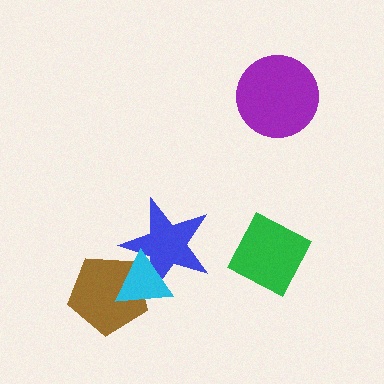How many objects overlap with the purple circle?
0 objects overlap with the purple circle.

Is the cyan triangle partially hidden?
No, no other shape covers it.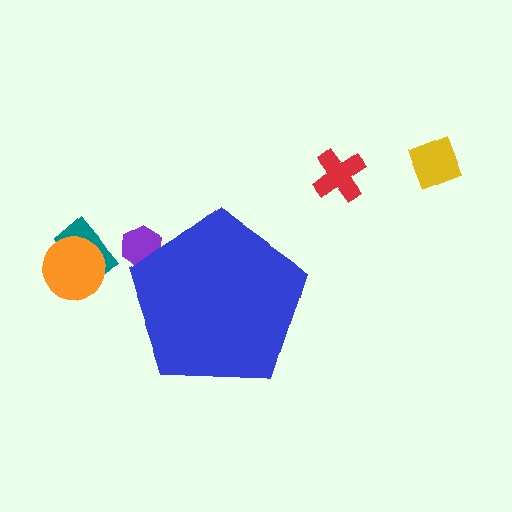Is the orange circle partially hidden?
No, the orange circle is fully visible.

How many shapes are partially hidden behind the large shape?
1 shape is partially hidden.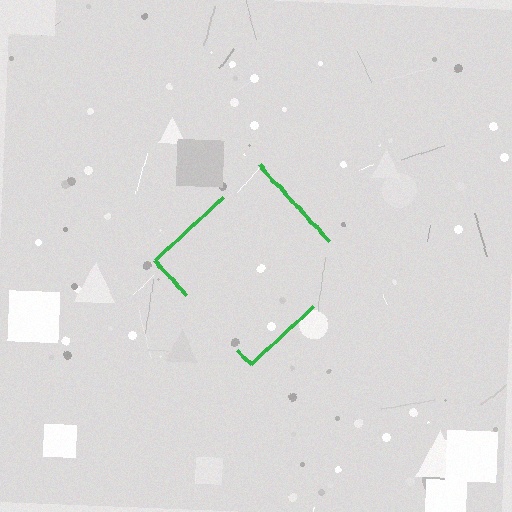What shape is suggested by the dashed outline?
The dashed outline suggests a diamond.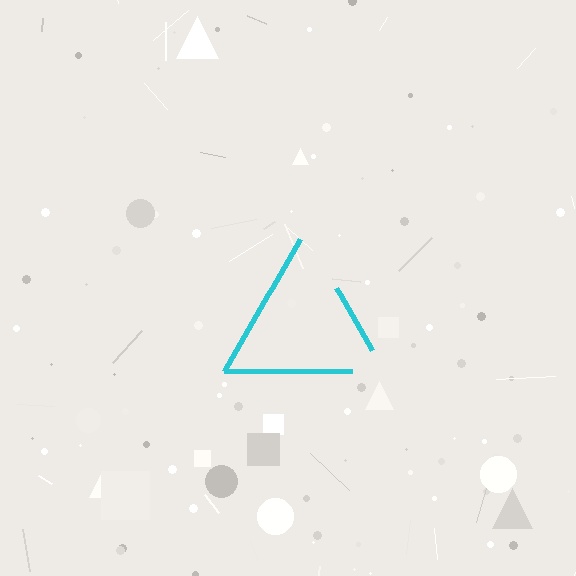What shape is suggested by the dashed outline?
The dashed outline suggests a triangle.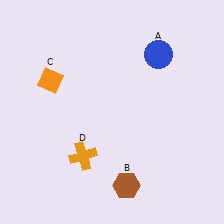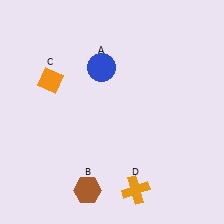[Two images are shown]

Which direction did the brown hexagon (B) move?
The brown hexagon (B) moved left.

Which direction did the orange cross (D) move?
The orange cross (D) moved right.